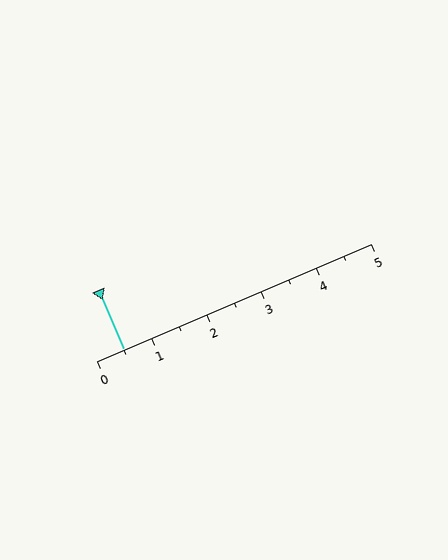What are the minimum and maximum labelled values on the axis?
The axis runs from 0 to 5.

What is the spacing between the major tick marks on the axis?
The major ticks are spaced 1 apart.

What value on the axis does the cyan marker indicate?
The marker indicates approximately 0.5.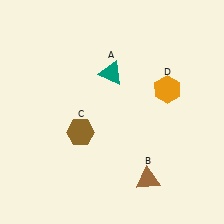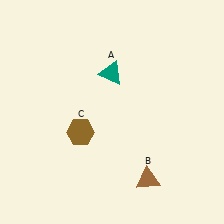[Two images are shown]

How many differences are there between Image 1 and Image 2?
There is 1 difference between the two images.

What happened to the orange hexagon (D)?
The orange hexagon (D) was removed in Image 2. It was in the top-right area of Image 1.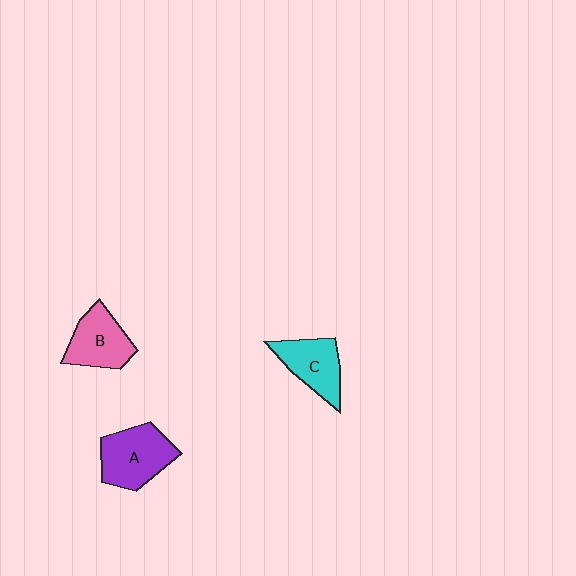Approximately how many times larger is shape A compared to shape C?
Approximately 1.2 times.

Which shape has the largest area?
Shape A (purple).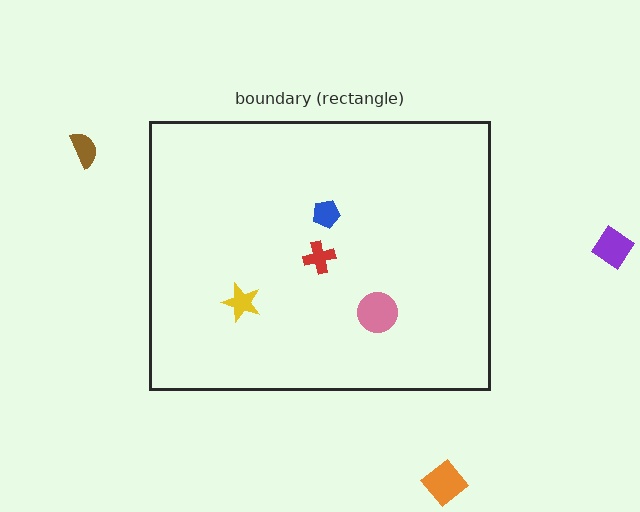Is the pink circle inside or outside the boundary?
Inside.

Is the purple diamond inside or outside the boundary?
Outside.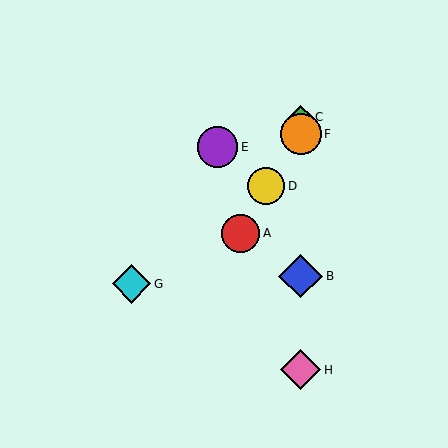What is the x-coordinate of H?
Object H is at x≈301.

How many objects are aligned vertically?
4 objects (B, C, F, H) are aligned vertically.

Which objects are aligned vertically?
Objects B, C, F, H are aligned vertically.